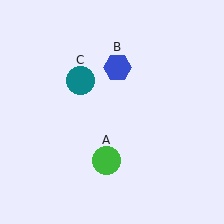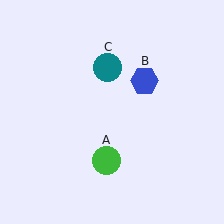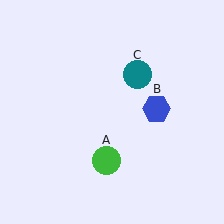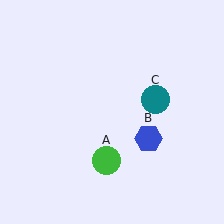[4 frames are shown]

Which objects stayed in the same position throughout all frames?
Green circle (object A) remained stationary.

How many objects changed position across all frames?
2 objects changed position: blue hexagon (object B), teal circle (object C).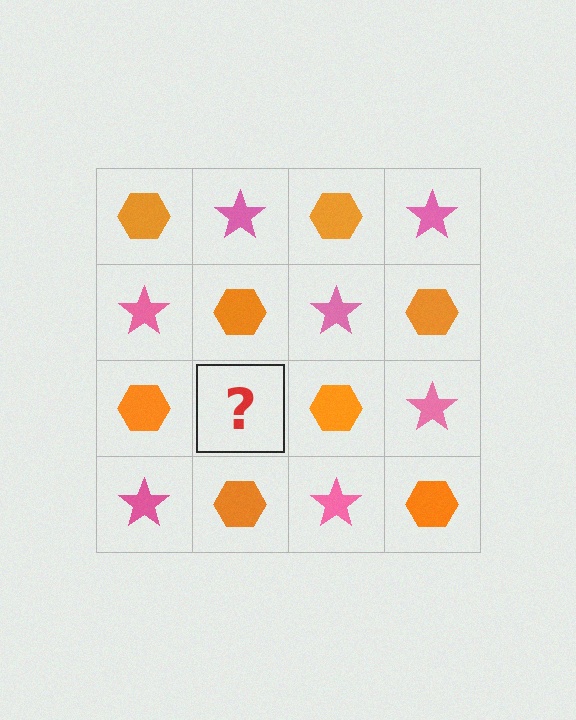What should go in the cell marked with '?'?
The missing cell should contain a pink star.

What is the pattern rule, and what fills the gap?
The rule is that it alternates orange hexagon and pink star in a checkerboard pattern. The gap should be filled with a pink star.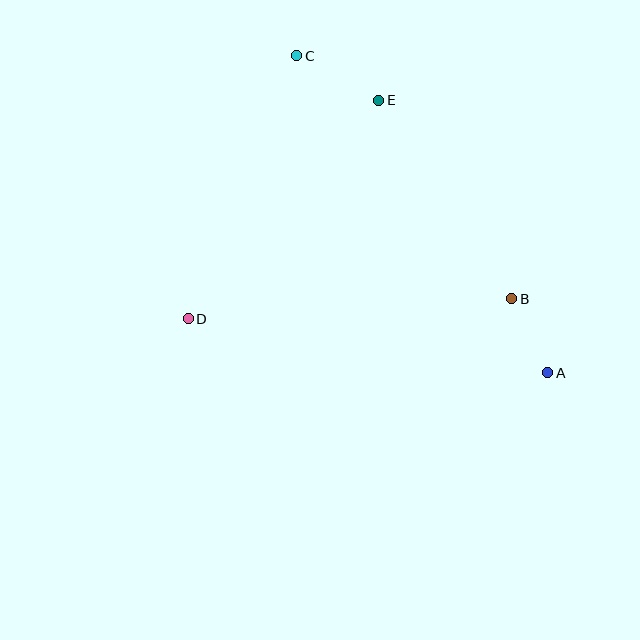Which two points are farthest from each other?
Points A and C are farthest from each other.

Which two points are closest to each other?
Points A and B are closest to each other.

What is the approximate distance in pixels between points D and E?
The distance between D and E is approximately 290 pixels.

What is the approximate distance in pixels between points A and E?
The distance between A and E is approximately 321 pixels.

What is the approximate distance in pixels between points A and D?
The distance between A and D is approximately 364 pixels.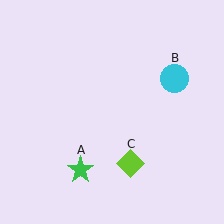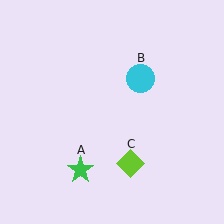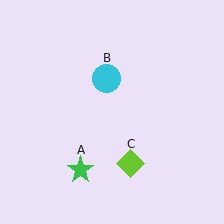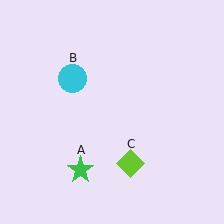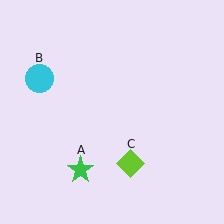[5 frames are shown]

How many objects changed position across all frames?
1 object changed position: cyan circle (object B).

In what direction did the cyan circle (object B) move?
The cyan circle (object B) moved left.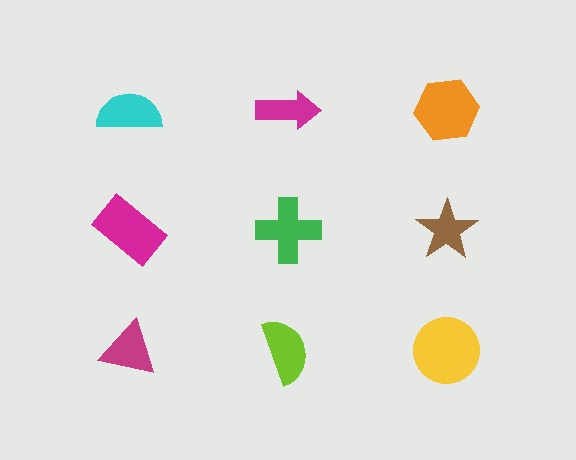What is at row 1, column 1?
A cyan semicircle.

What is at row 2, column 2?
A green cross.